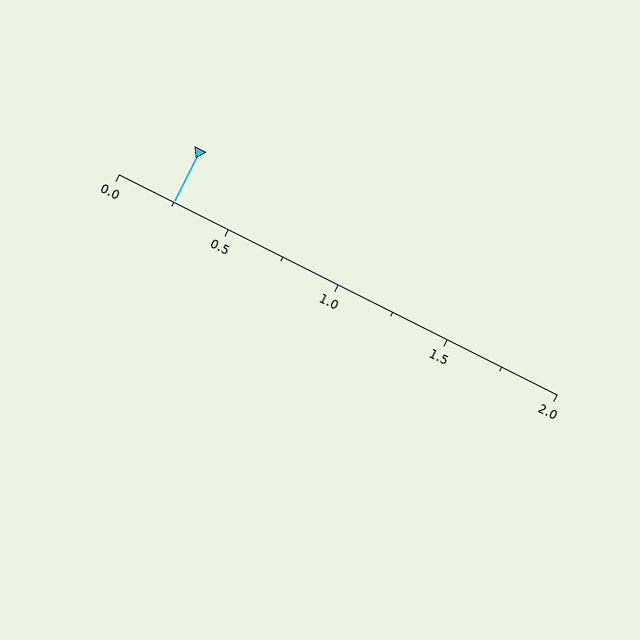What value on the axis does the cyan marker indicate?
The marker indicates approximately 0.25.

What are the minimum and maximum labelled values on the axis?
The axis runs from 0.0 to 2.0.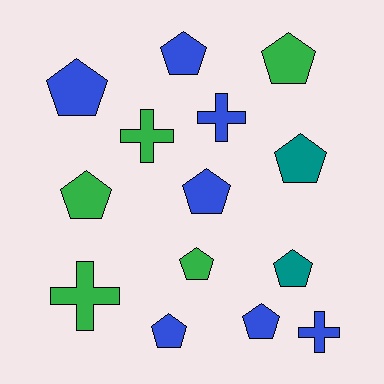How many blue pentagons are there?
There are 5 blue pentagons.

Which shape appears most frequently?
Pentagon, with 10 objects.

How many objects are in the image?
There are 14 objects.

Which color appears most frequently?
Blue, with 7 objects.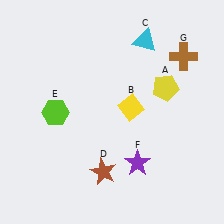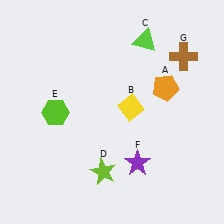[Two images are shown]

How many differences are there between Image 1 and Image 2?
There are 3 differences between the two images.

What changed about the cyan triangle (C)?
In Image 1, C is cyan. In Image 2, it changed to lime.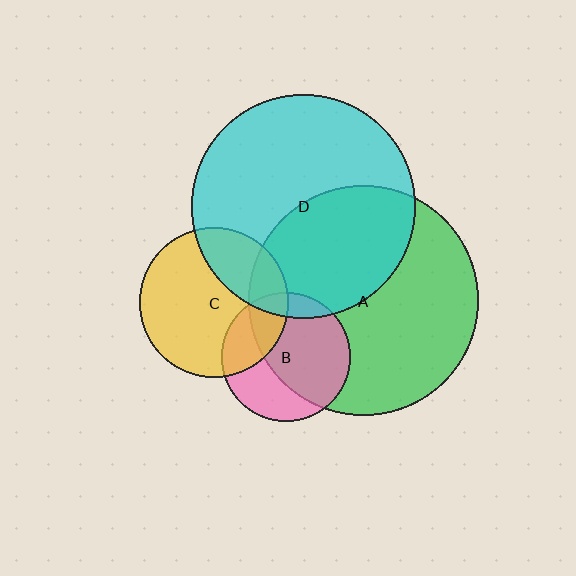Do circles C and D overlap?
Yes.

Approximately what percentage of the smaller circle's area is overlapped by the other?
Approximately 30%.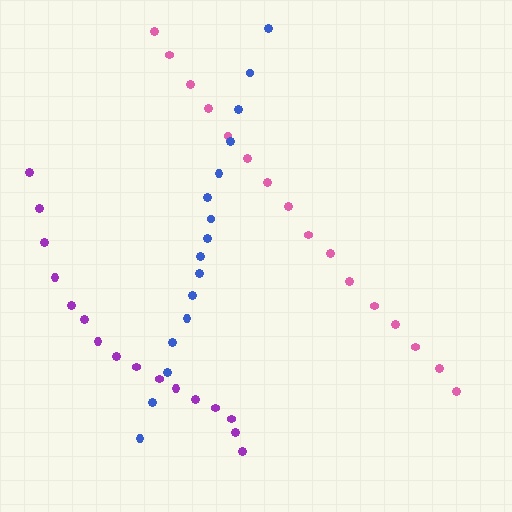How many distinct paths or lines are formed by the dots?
There are 3 distinct paths.